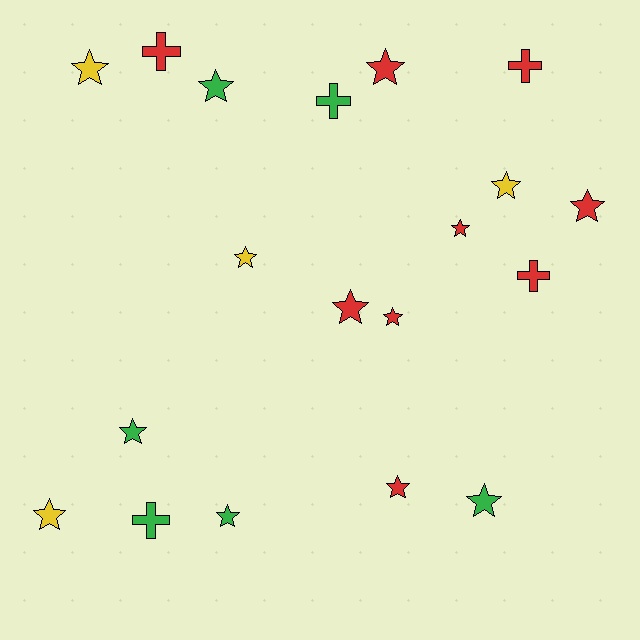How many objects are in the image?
There are 19 objects.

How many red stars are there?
There are 6 red stars.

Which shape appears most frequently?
Star, with 14 objects.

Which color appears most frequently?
Red, with 9 objects.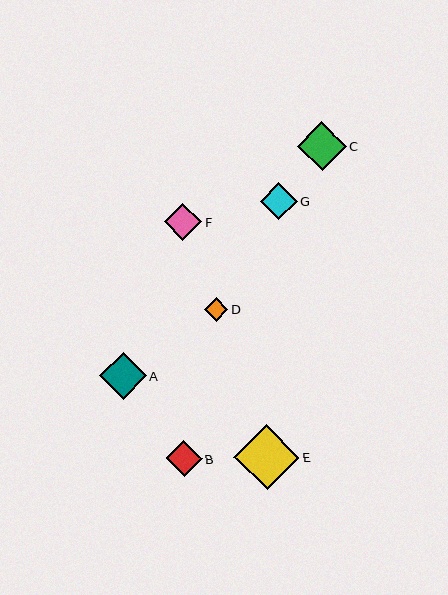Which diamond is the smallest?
Diamond D is the smallest with a size of approximately 23 pixels.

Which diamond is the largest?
Diamond E is the largest with a size of approximately 66 pixels.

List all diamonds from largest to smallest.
From largest to smallest: E, C, A, F, G, B, D.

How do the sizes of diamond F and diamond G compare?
Diamond F and diamond G are approximately the same size.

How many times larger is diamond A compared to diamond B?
Diamond A is approximately 1.3 times the size of diamond B.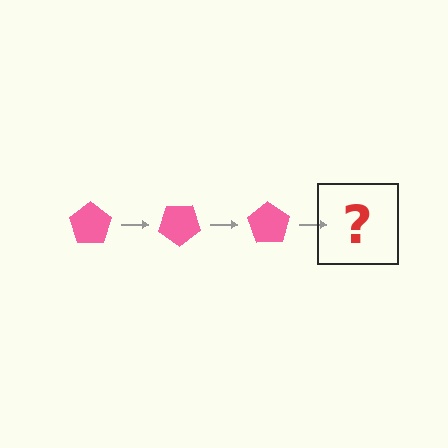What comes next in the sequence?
The next element should be a pink pentagon rotated 105 degrees.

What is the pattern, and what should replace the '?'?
The pattern is that the pentagon rotates 35 degrees each step. The '?' should be a pink pentagon rotated 105 degrees.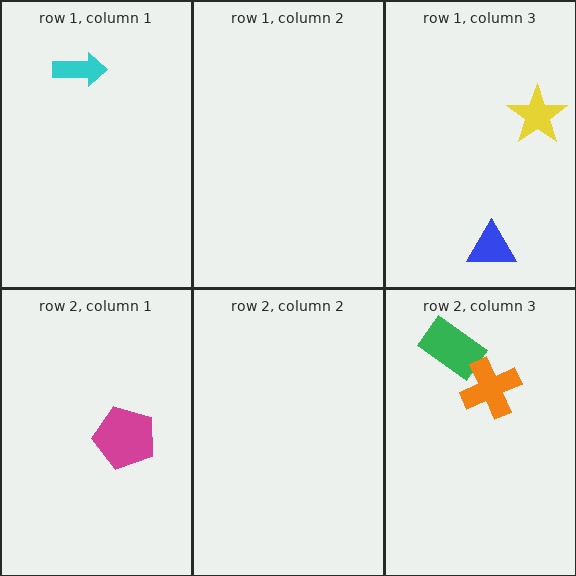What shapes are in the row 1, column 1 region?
The cyan arrow.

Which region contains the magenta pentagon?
The row 2, column 1 region.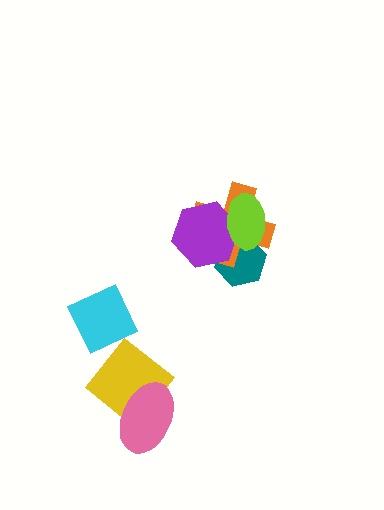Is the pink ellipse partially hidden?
No, no other shape covers it.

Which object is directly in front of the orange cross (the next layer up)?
The purple hexagon is directly in front of the orange cross.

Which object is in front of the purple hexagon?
The lime ellipse is in front of the purple hexagon.